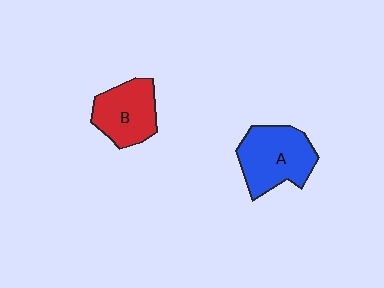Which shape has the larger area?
Shape A (blue).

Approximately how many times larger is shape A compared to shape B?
Approximately 1.2 times.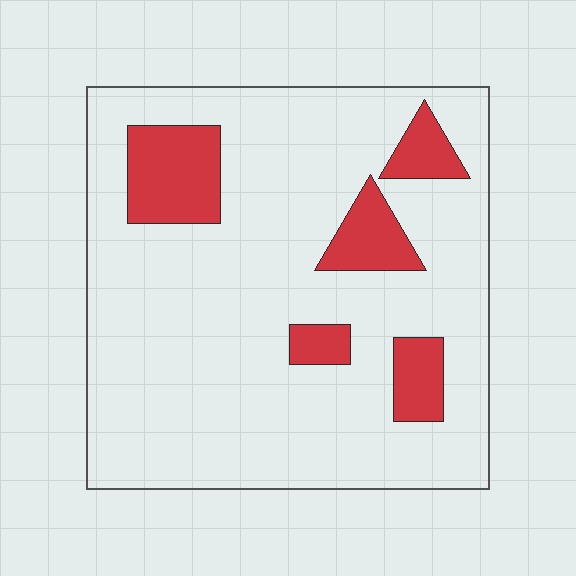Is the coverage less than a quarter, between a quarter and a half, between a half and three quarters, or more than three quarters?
Less than a quarter.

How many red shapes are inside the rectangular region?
5.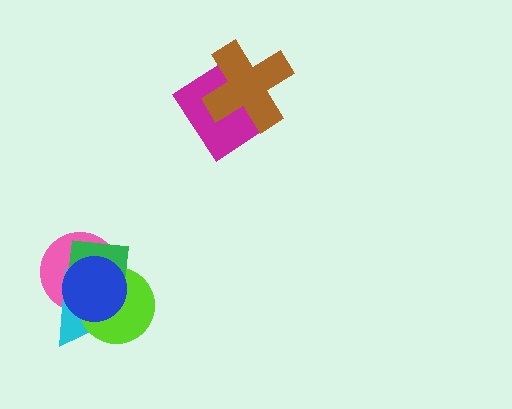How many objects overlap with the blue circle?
4 objects overlap with the blue circle.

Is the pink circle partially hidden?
Yes, it is partially covered by another shape.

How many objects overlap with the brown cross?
1 object overlaps with the brown cross.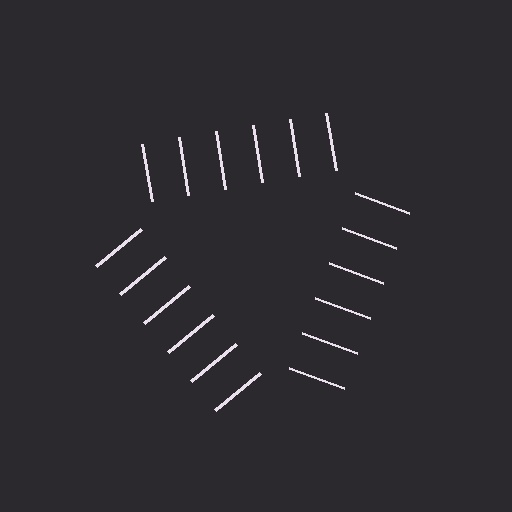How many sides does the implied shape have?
3 sides — the line-ends trace a triangle.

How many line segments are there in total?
18 — 6 along each of the 3 edges.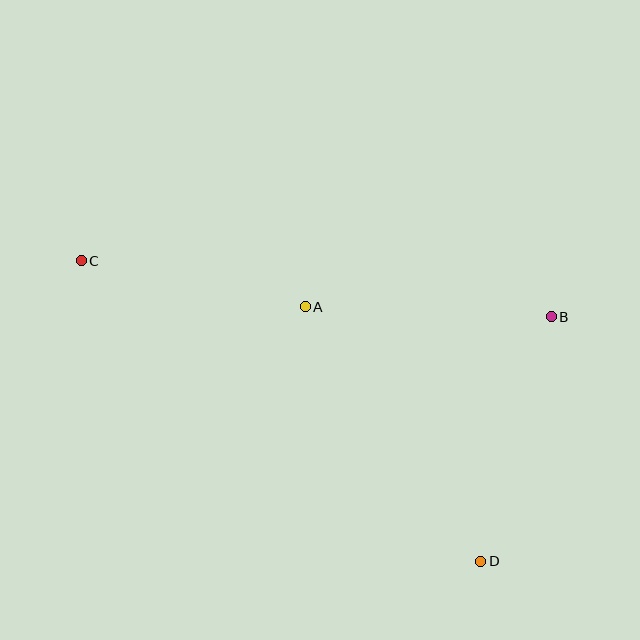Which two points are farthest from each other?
Points C and D are farthest from each other.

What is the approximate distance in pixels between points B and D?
The distance between B and D is approximately 255 pixels.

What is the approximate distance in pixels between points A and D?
The distance between A and D is approximately 310 pixels.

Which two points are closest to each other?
Points A and C are closest to each other.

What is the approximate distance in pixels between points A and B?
The distance between A and B is approximately 246 pixels.